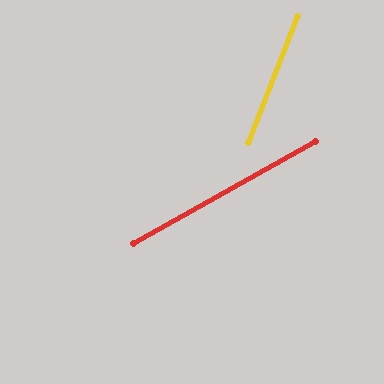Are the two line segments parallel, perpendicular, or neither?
Neither parallel nor perpendicular — they differ by about 40°.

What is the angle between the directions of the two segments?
Approximately 40 degrees.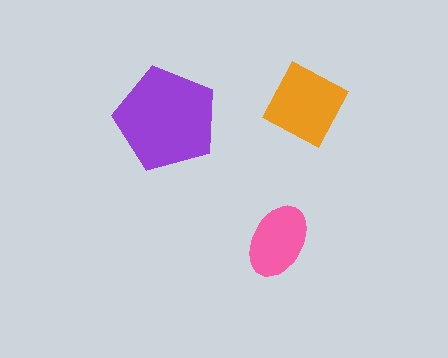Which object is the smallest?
The pink ellipse.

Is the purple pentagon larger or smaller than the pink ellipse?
Larger.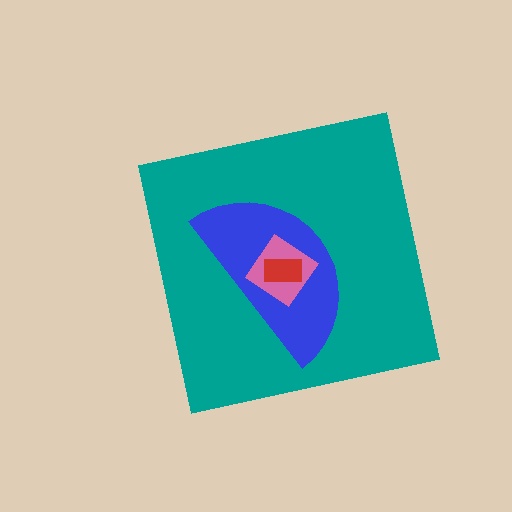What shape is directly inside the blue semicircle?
The pink diamond.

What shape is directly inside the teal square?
The blue semicircle.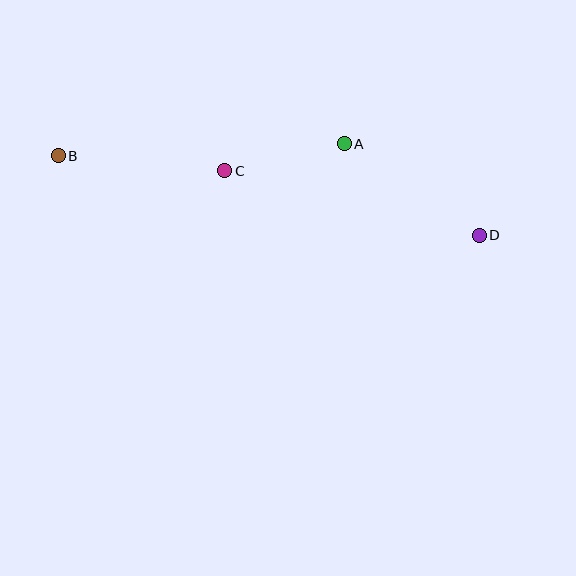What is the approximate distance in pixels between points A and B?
The distance between A and B is approximately 286 pixels.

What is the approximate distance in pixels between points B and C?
The distance between B and C is approximately 167 pixels.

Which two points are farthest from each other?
Points B and D are farthest from each other.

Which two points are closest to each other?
Points A and C are closest to each other.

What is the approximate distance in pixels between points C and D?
The distance between C and D is approximately 263 pixels.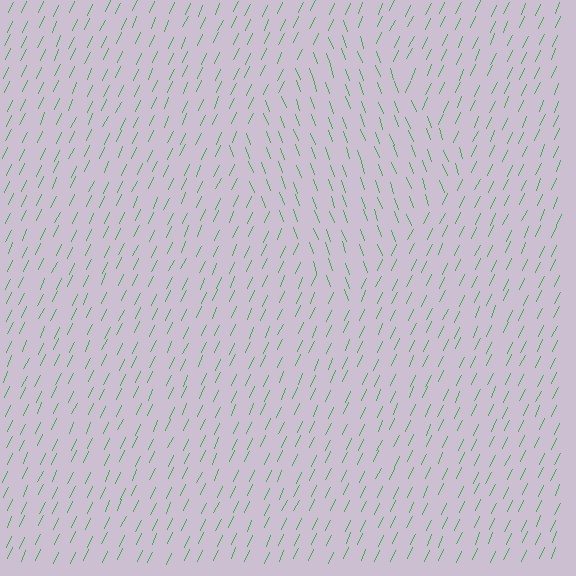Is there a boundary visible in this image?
Yes, there is a texture boundary formed by a change in line orientation.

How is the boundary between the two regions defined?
The boundary is defined purely by a change in line orientation (approximately 45 degrees difference). All lines are the same color and thickness.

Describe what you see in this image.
The image is filled with small green line segments. A diamond region in the image has lines oriented differently from the surrounding lines, creating a visible texture boundary.